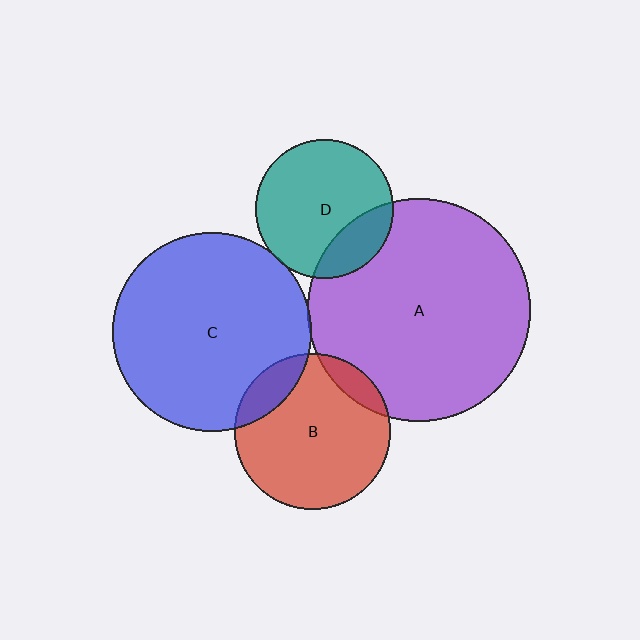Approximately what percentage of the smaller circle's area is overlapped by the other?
Approximately 20%.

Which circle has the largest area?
Circle A (purple).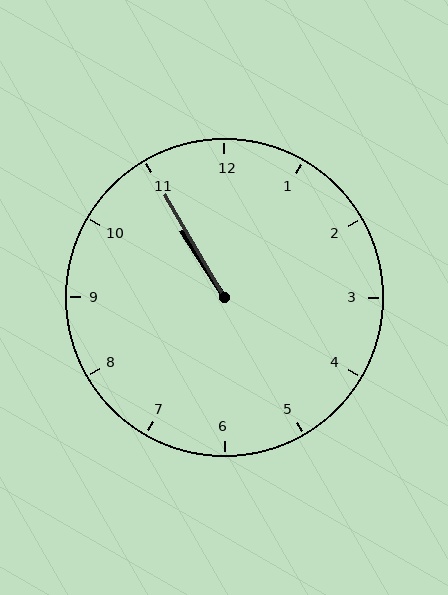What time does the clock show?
10:55.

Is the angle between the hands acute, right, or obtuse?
It is acute.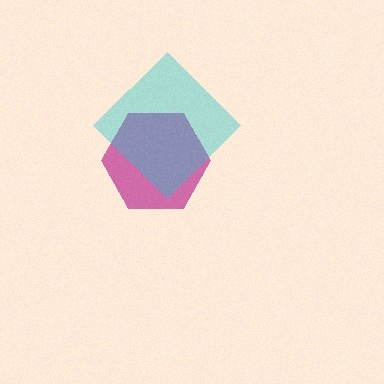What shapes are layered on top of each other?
The layered shapes are: a magenta hexagon, a cyan diamond.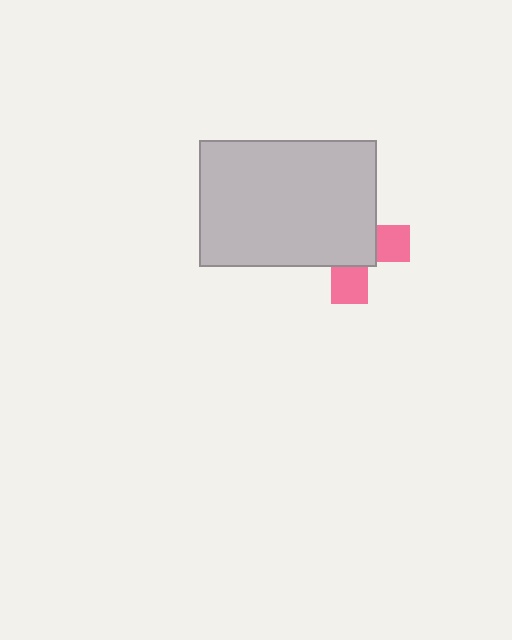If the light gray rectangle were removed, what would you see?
You would see the complete pink cross.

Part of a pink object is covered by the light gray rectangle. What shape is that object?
It is a cross.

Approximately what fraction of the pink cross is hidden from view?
Roughly 67% of the pink cross is hidden behind the light gray rectangle.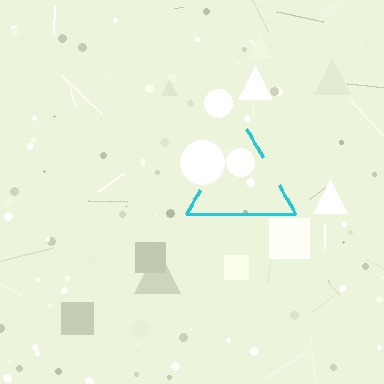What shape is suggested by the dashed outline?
The dashed outline suggests a triangle.